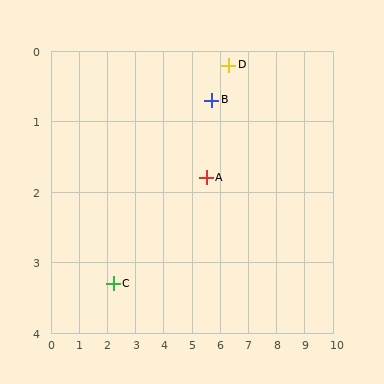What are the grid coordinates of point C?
Point C is at approximately (2.2, 3.3).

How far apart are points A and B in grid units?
Points A and B are about 1.1 grid units apart.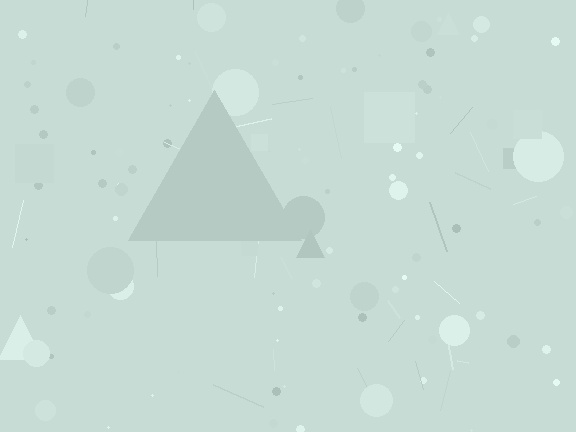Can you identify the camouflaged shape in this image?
The camouflaged shape is a triangle.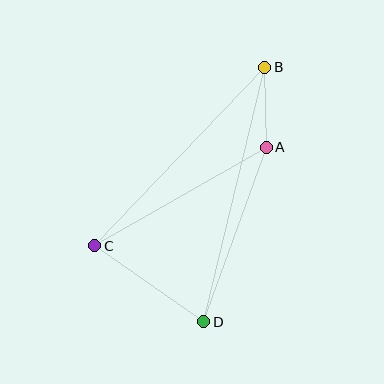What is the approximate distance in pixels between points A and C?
The distance between A and C is approximately 198 pixels.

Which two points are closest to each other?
Points A and B are closest to each other.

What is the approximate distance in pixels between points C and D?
The distance between C and D is approximately 133 pixels.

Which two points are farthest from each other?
Points B and D are farthest from each other.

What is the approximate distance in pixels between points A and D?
The distance between A and D is approximately 185 pixels.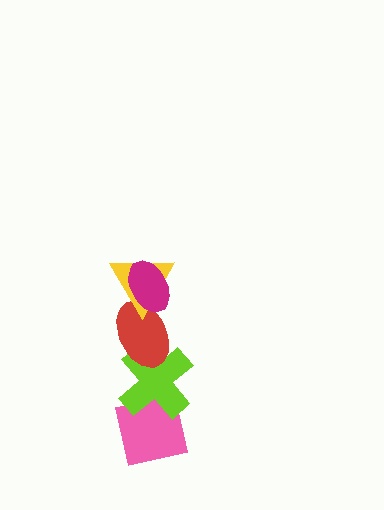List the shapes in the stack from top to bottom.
From top to bottom: the magenta ellipse, the yellow triangle, the red ellipse, the lime cross, the pink square.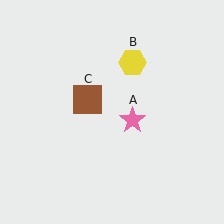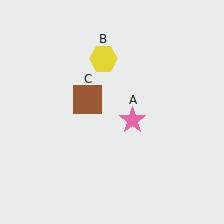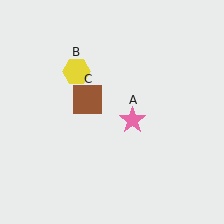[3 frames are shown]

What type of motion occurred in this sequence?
The yellow hexagon (object B) rotated counterclockwise around the center of the scene.